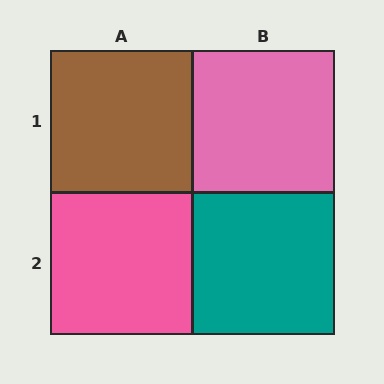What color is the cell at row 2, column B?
Teal.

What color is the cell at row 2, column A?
Pink.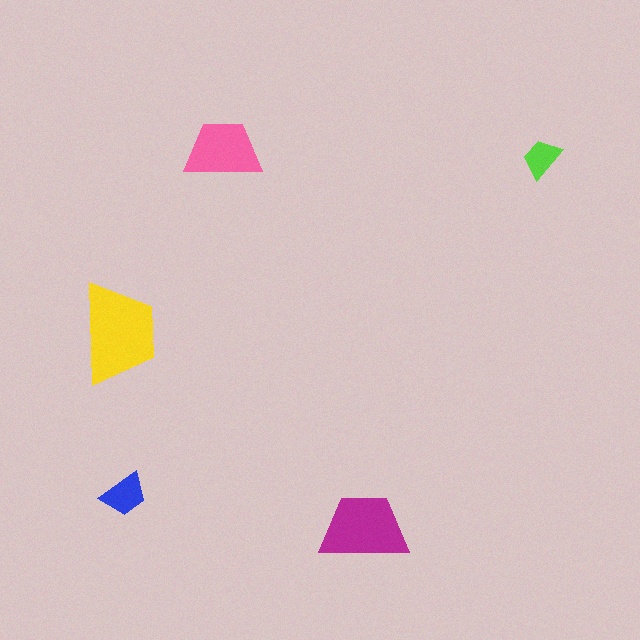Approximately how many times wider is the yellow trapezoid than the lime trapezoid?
About 2.5 times wider.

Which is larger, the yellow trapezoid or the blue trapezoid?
The yellow one.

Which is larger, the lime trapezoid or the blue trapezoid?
The blue one.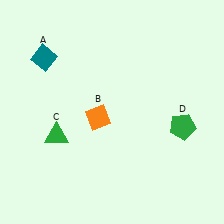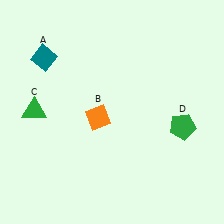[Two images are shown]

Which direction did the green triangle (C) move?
The green triangle (C) moved up.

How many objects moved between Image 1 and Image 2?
1 object moved between the two images.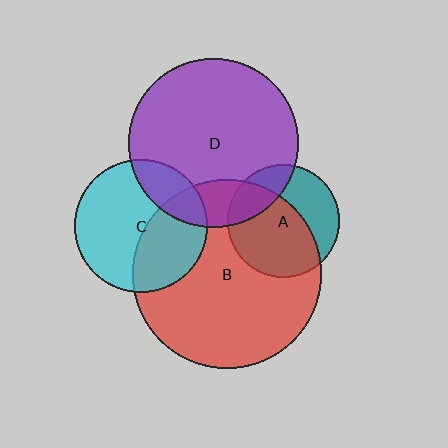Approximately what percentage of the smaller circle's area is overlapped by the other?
Approximately 20%.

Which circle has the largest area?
Circle B (red).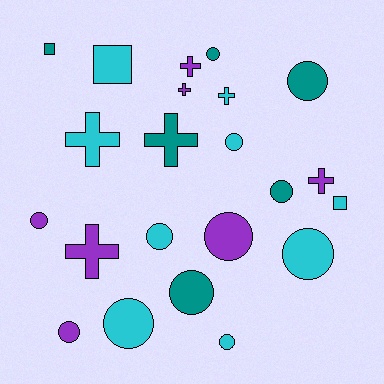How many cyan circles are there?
There are 5 cyan circles.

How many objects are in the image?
There are 22 objects.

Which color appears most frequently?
Cyan, with 9 objects.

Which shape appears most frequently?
Circle, with 12 objects.